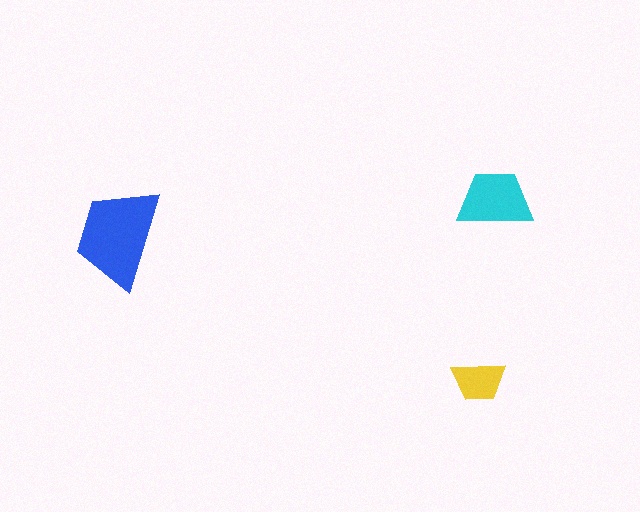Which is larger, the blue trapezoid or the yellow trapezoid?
The blue one.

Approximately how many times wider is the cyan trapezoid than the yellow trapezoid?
About 1.5 times wider.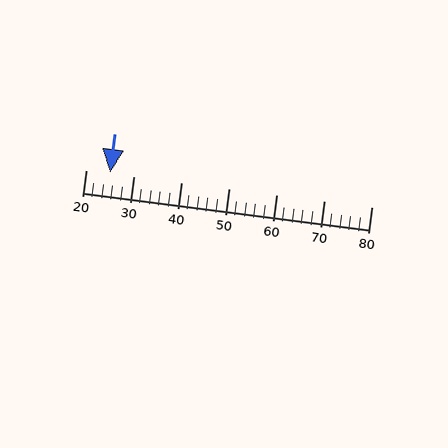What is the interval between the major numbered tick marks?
The major tick marks are spaced 10 units apart.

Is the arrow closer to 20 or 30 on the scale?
The arrow is closer to 30.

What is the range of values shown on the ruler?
The ruler shows values from 20 to 80.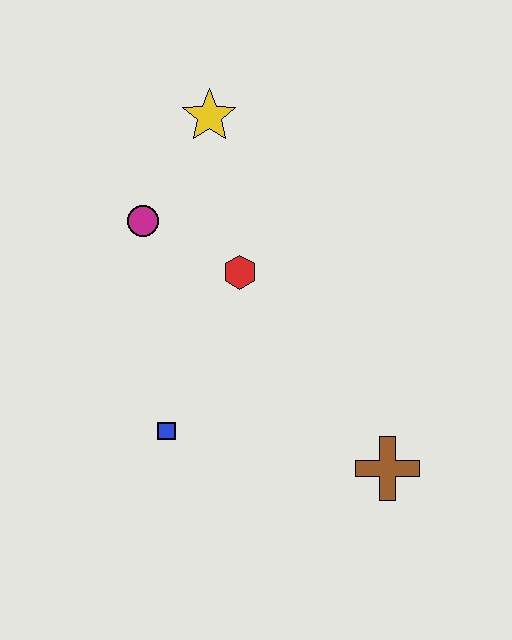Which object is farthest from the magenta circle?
The brown cross is farthest from the magenta circle.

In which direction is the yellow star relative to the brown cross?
The yellow star is above the brown cross.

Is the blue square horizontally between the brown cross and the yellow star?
No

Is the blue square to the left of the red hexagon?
Yes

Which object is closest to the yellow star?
The magenta circle is closest to the yellow star.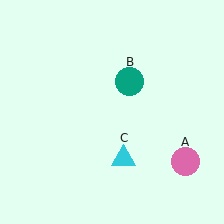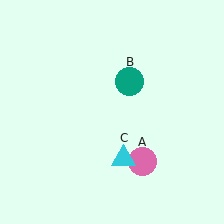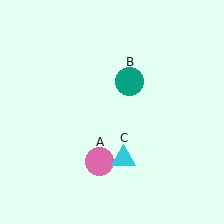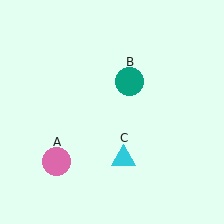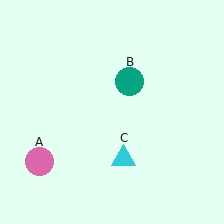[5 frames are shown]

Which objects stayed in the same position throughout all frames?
Teal circle (object B) and cyan triangle (object C) remained stationary.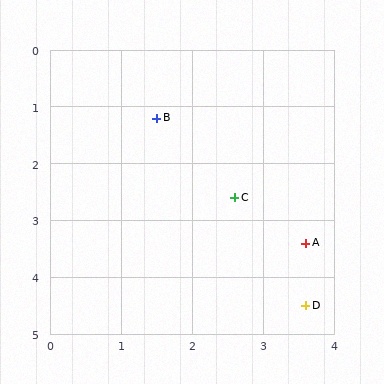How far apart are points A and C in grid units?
Points A and C are about 1.3 grid units apart.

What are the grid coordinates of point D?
Point D is at approximately (3.6, 4.5).